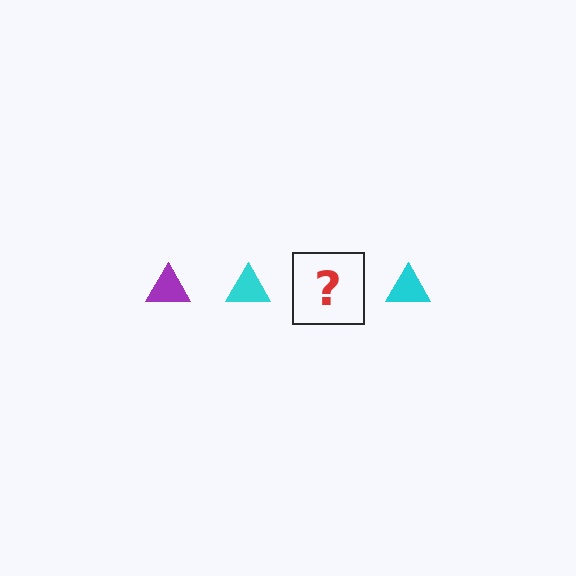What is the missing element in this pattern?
The missing element is a purple triangle.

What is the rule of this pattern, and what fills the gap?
The rule is that the pattern cycles through purple, cyan triangles. The gap should be filled with a purple triangle.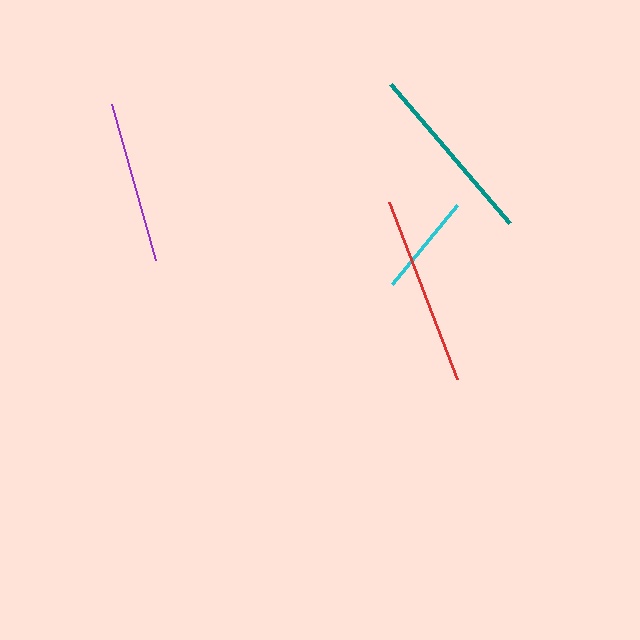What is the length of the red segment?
The red segment is approximately 190 pixels long.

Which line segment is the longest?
The red line is the longest at approximately 190 pixels.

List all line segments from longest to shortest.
From longest to shortest: red, teal, purple, cyan.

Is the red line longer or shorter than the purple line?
The red line is longer than the purple line.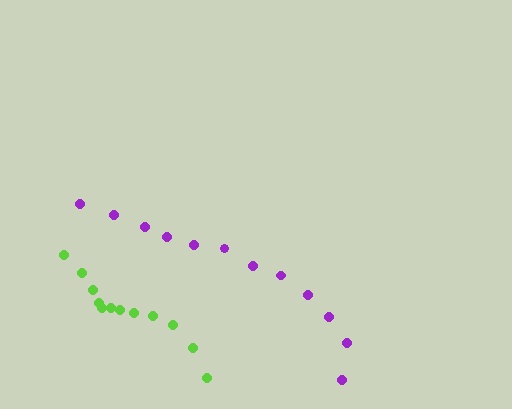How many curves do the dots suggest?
There are 2 distinct paths.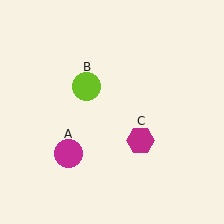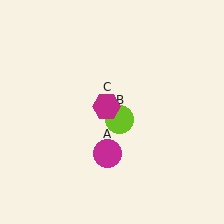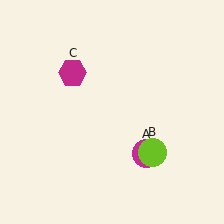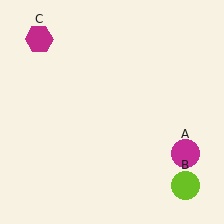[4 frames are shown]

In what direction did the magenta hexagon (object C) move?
The magenta hexagon (object C) moved up and to the left.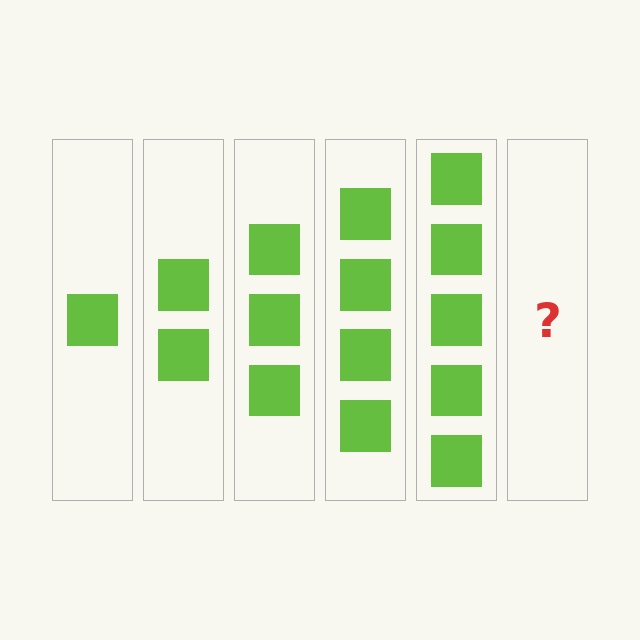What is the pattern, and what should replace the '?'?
The pattern is that each step adds one more square. The '?' should be 6 squares.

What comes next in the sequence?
The next element should be 6 squares.